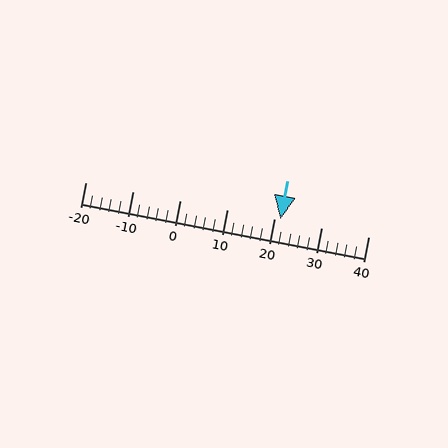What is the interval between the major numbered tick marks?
The major tick marks are spaced 10 units apart.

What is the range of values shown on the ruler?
The ruler shows values from -20 to 40.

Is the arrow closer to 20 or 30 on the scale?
The arrow is closer to 20.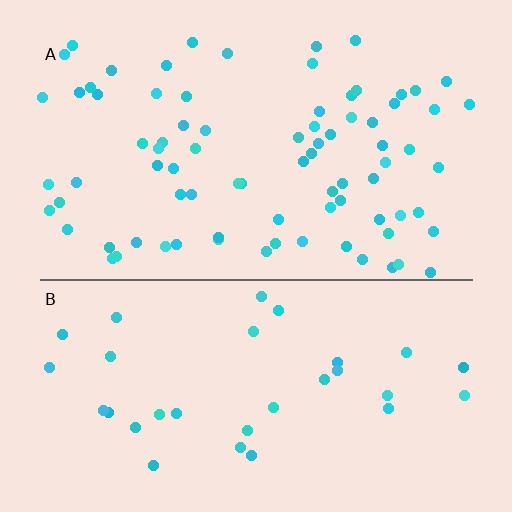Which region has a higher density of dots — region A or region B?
A (the top).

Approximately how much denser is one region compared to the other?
Approximately 2.6× — region A over region B.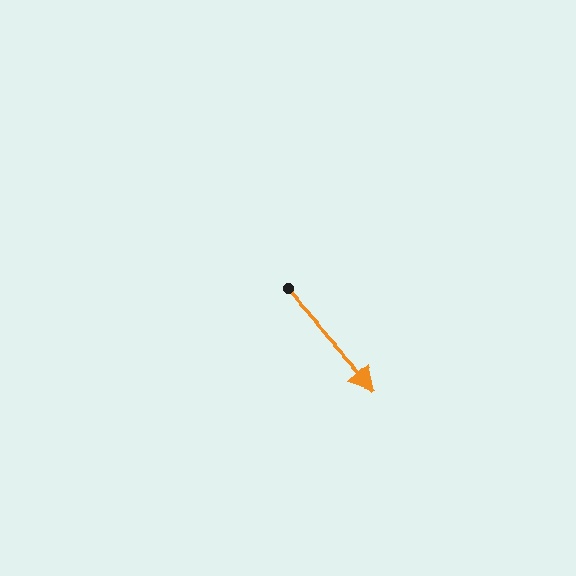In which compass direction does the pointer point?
Southeast.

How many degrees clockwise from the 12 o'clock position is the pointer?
Approximately 138 degrees.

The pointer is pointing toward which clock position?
Roughly 5 o'clock.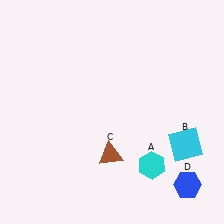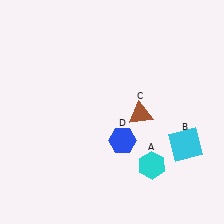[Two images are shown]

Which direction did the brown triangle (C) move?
The brown triangle (C) moved up.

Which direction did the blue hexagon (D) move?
The blue hexagon (D) moved left.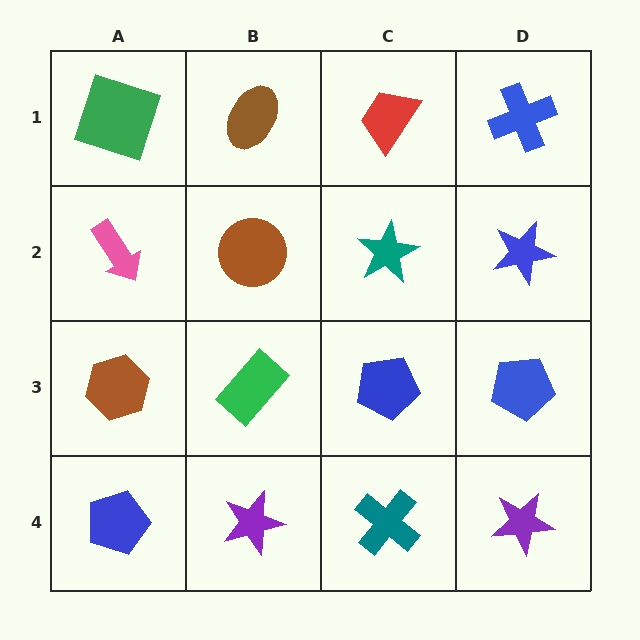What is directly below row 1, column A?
A pink arrow.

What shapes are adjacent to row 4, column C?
A blue pentagon (row 3, column C), a purple star (row 4, column B), a purple star (row 4, column D).